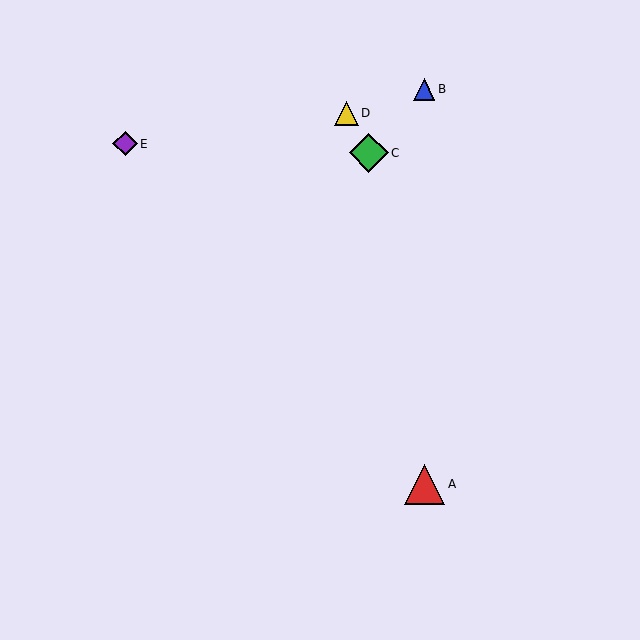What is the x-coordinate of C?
Object C is at x≈369.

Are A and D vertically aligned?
No, A is at x≈424 and D is at x≈347.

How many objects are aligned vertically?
2 objects (A, B) are aligned vertically.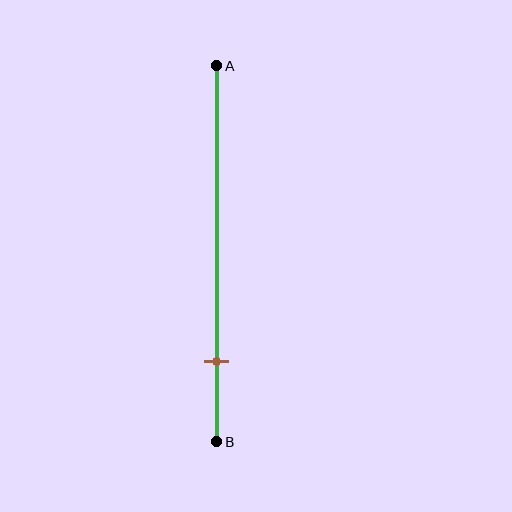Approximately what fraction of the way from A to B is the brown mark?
The brown mark is approximately 80% of the way from A to B.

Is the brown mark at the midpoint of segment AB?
No, the mark is at about 80% from A, not at the 50% midpoint.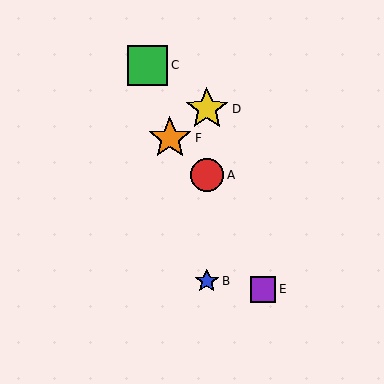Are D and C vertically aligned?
No, D is at x≈207 and C is at x≈147.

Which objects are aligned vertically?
Objects A, B, D are aligned vertically.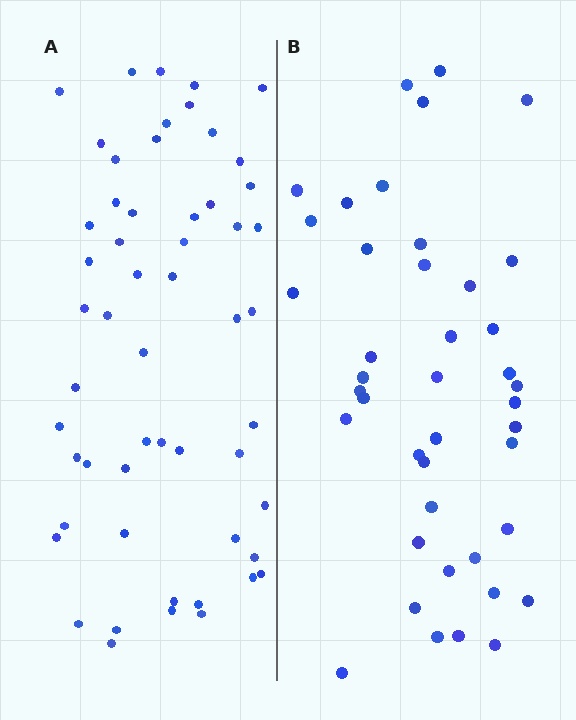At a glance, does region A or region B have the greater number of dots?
Region A (the left region) has more dots.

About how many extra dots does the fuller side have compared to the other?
Region A has approximately 15 more dots than region B.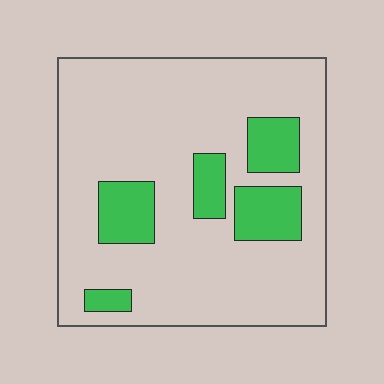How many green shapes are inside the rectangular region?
5.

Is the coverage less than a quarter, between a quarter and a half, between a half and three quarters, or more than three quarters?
Less than a quarter.